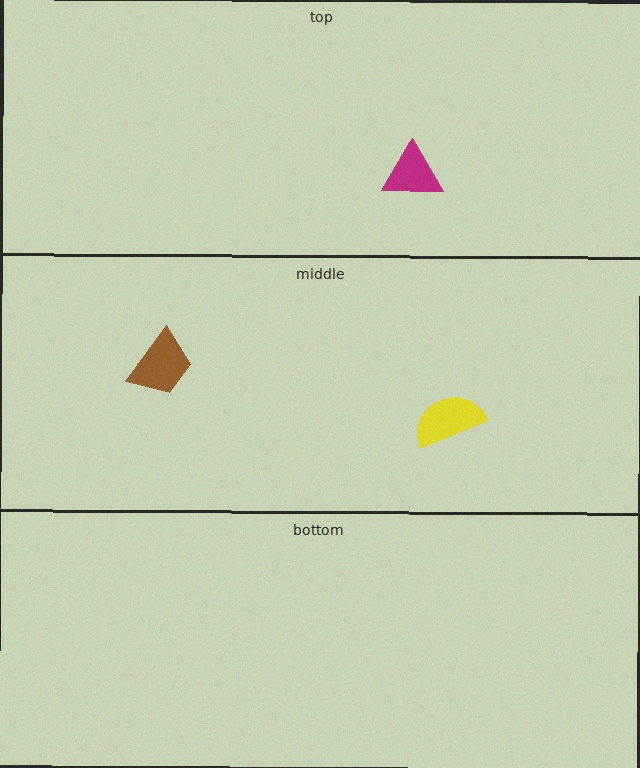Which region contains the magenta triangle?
The top region.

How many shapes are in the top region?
1.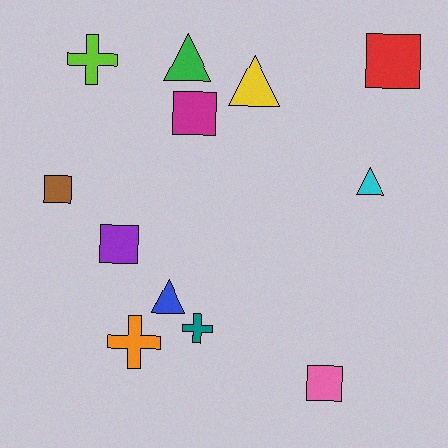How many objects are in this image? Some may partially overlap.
There are 12 objects.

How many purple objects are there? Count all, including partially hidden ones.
There is 1 purple object.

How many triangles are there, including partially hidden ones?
There are 4 triangles.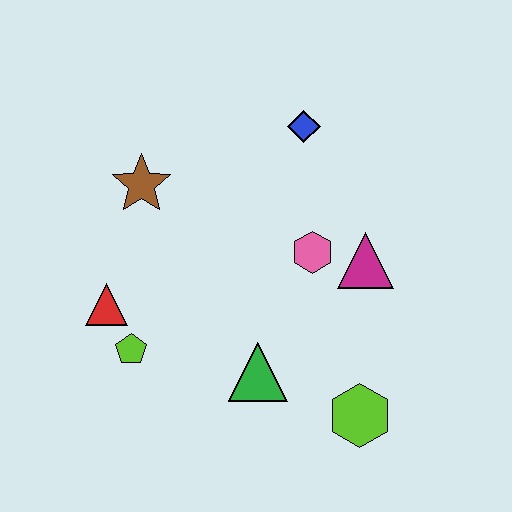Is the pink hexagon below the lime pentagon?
No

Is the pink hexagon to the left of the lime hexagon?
Yes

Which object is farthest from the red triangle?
The lime hexagon is farthest from the red triangle.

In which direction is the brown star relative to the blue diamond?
The brown star is to the left of the blue diamond.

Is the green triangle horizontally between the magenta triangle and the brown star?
Yes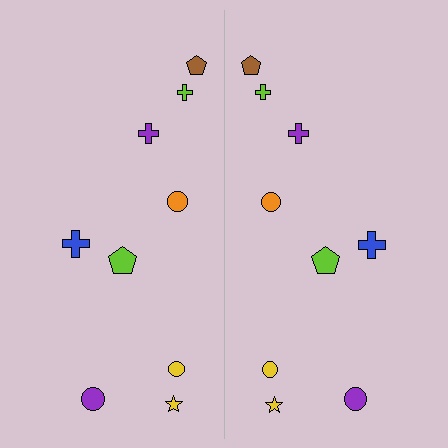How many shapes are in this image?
There are 18 shapes in this image.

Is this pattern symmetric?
Yes, this pattern has bilateral (reflection) symmetry.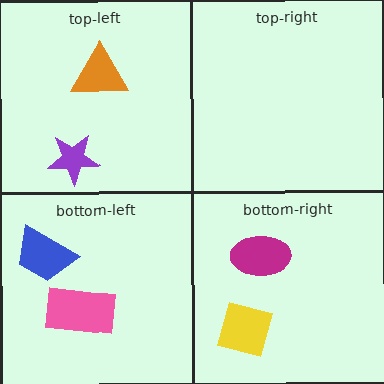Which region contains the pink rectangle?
The bottom-left region.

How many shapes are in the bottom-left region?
2.